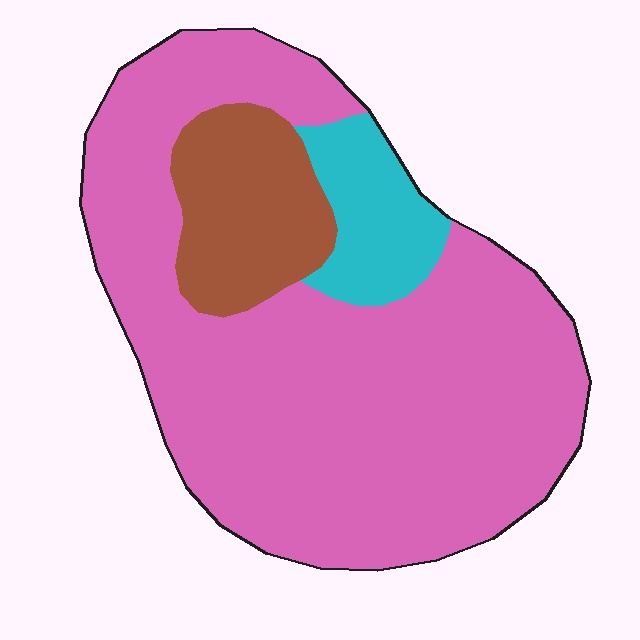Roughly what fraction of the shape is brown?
Brown covers about 15% of the shape.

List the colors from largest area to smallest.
From largest to smallest: pink, brown, cyan.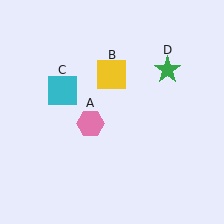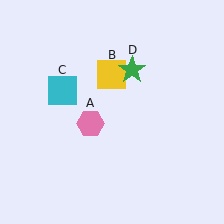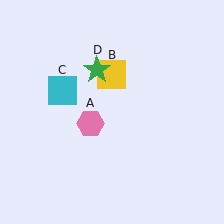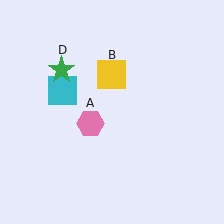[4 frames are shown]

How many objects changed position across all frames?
1 object changed position: green star (object D).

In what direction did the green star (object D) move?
The green star (object D) moved left.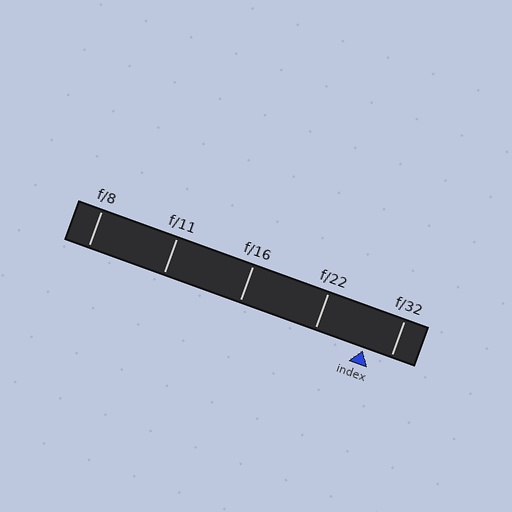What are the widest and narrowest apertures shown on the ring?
The widest aperture shown is f/8 and the narrowest is f/32.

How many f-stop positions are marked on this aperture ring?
There are 5 f-stop positions marked.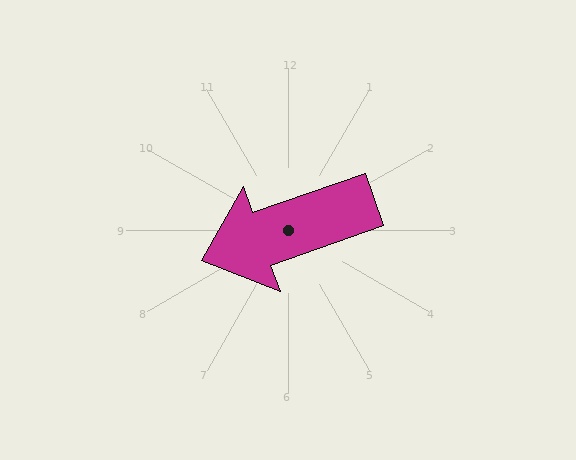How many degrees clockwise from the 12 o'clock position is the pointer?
Approximately 251 degrees.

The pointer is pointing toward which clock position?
Roughly 8 o'clock.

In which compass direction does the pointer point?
West.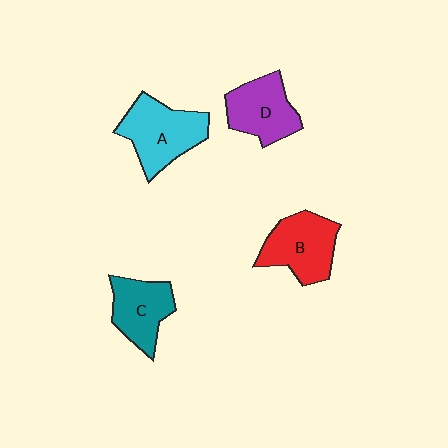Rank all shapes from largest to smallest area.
From largest to smallest: A (cyan), B (red), D (purple), C (teal).